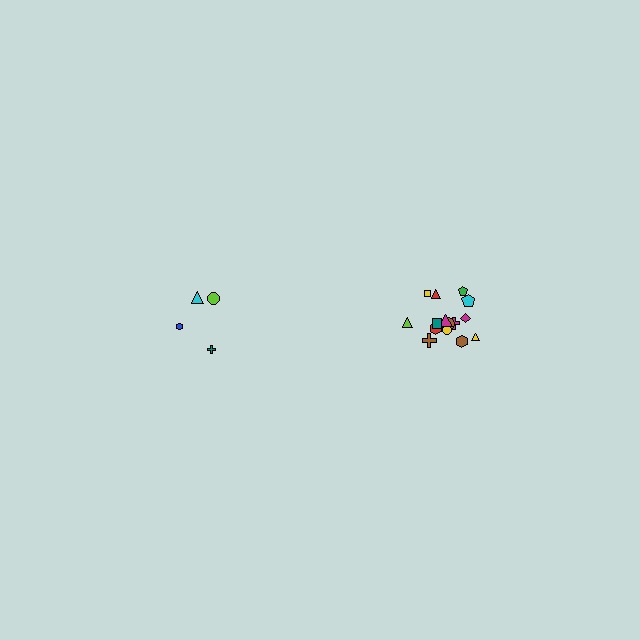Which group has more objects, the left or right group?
The right group.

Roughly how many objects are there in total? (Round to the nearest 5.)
Roughly 20 objects in total.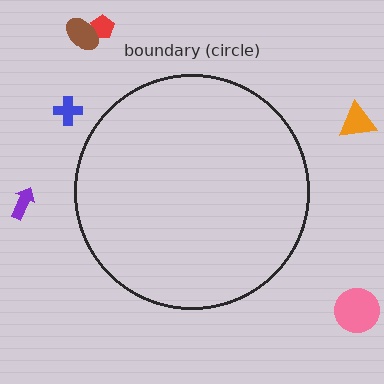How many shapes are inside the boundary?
0 inside, 6 outside.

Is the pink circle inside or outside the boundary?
Outside.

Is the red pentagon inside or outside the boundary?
Outside.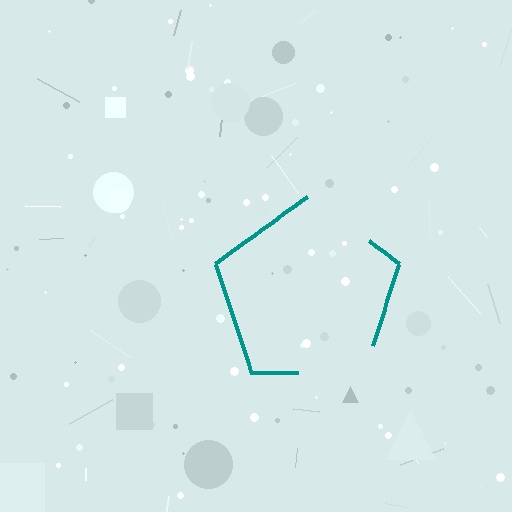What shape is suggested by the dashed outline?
The dashed outline suggests a pentagon.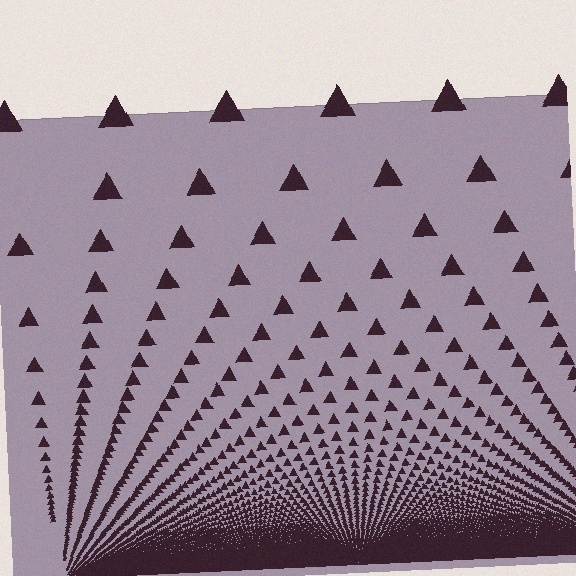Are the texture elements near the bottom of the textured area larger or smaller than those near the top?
Smaller. The gradient is inverted — elements near the bottom are smaller and denser.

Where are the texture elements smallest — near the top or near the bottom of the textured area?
Near the bottom.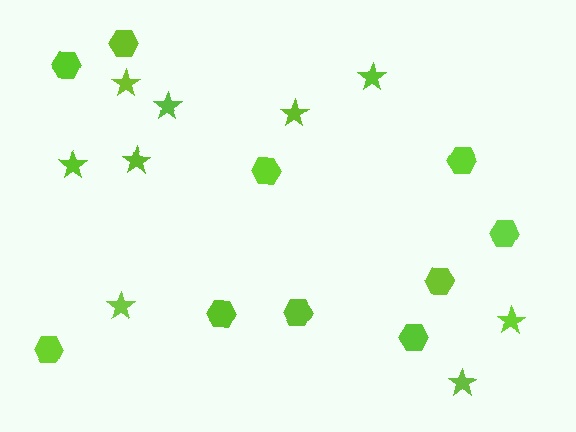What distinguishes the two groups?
There are 2 groups: one group of stars (9) and one group of hexagons (10).